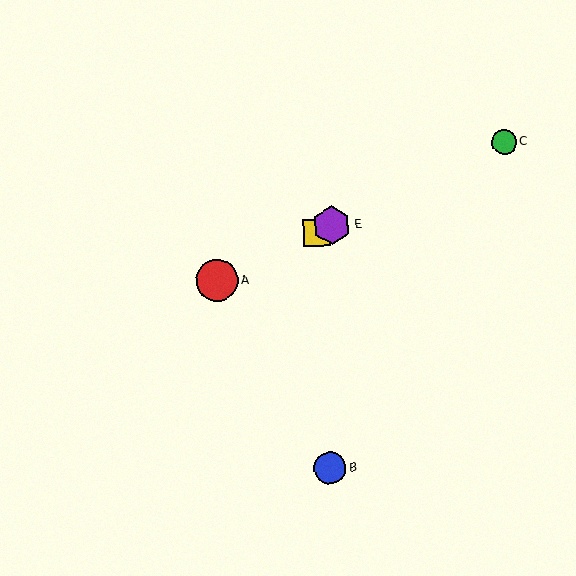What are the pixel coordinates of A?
Object A is at (217, 281).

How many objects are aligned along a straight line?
4 objects (A, C, D, E) are aligned along a straight line.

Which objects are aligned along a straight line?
Objects A, C, D, E are aligned along a straight line.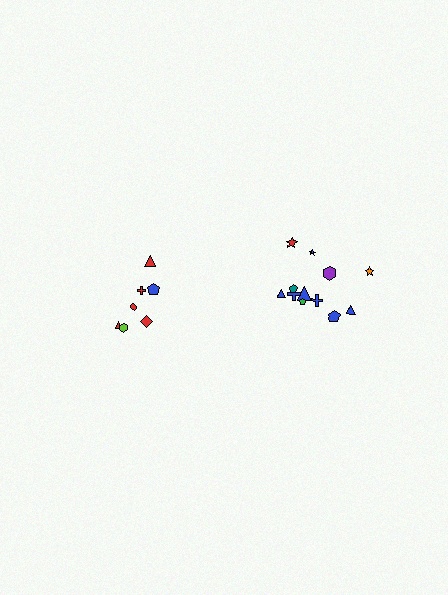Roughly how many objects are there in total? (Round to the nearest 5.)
Roughly 20 objects in total.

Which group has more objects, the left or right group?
The right group.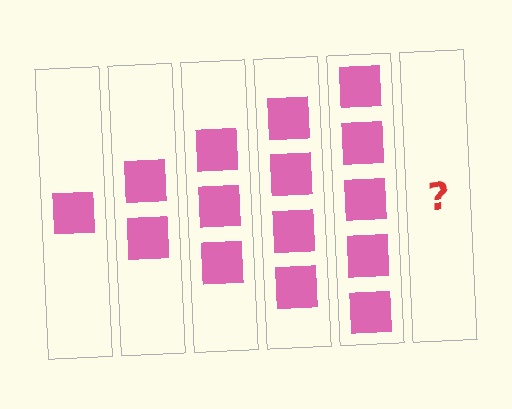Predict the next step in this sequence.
The next step is 6 squares.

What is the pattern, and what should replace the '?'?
The pattern is that each step adds one more square. The '?' should be 6 squares.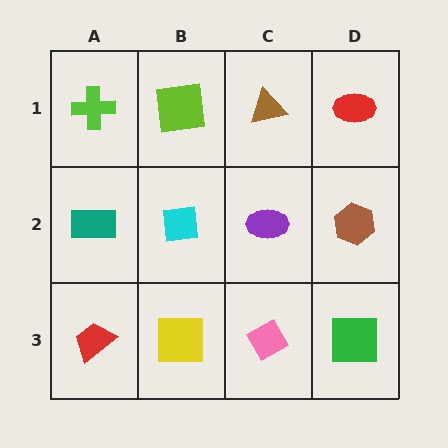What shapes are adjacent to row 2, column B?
A lime square (row 1, column B), a yellow square (row 3, column B), a teal rectangle (row 2, column A), a purple ellipse (row 2, column C).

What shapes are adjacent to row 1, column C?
A purple ellipse (row 2, column C), a lime square (row 1, column B), a red ellipse (row 1, column D).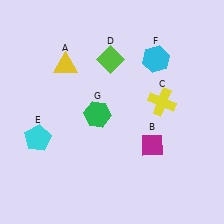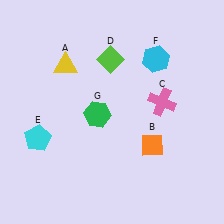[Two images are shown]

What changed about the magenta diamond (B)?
In Image 1, B is magenta. In Image 2, it changed to orange.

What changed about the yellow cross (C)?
In Image 1, C is yellow. In Image 2, it changed to pink.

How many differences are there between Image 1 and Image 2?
There are 2 differences between the two images.